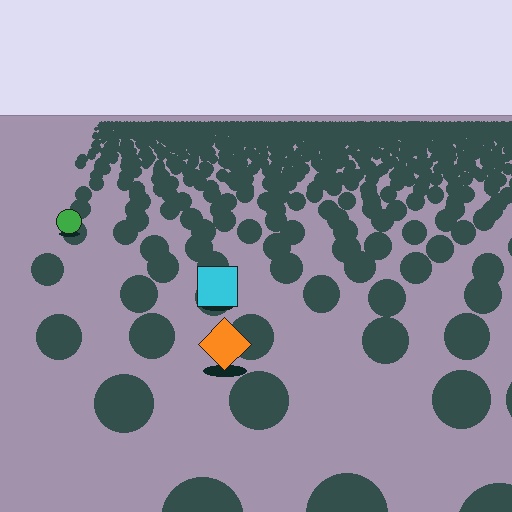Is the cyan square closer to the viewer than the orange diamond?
No. The orange diamond is closer — you can tell from the texture gradient: the ground texture is coarser near it.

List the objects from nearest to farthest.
From nearest to farthest: the orange diamond, the cyan square, the green circle.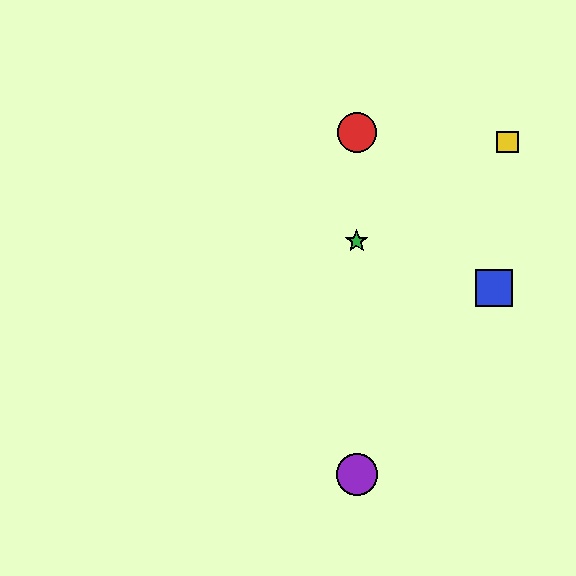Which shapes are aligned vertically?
The red circle, the green star, the purple circle are aligned vertically.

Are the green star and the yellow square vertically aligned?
No, the green star is at x≈357 and the yellow square is at x≈508.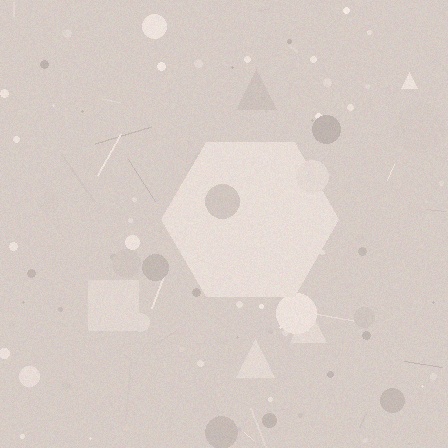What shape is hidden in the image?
A hexagon is hidden in the image.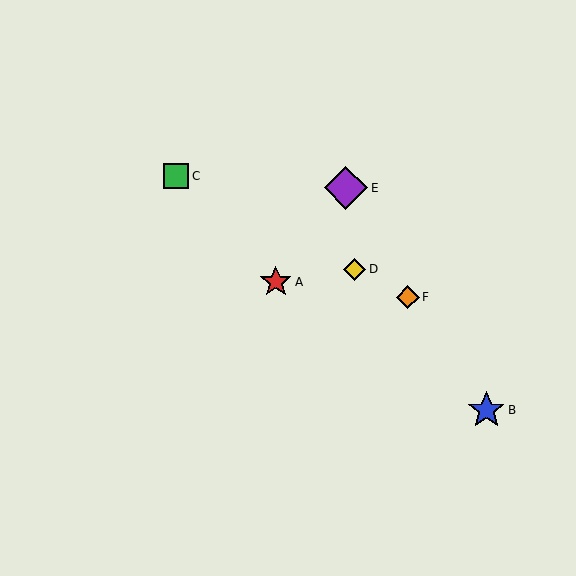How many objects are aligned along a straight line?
3 objects (C, D, F) are aligned along a straight line.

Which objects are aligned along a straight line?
Objects C, D, F are aligned along a straight line.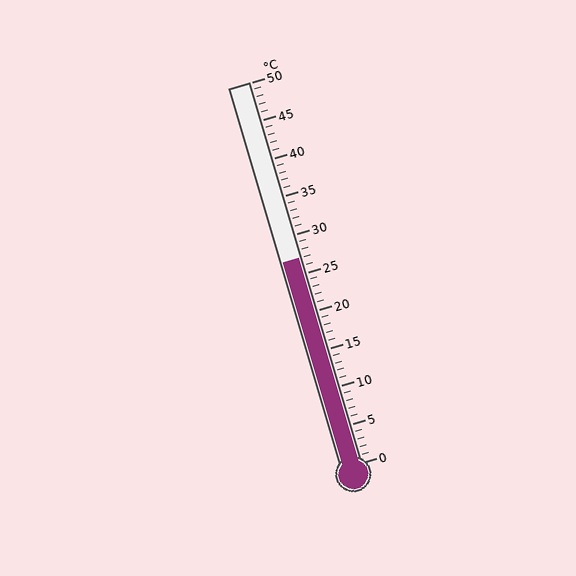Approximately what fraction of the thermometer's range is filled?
The thermometer is filled to approximately 55% of its range.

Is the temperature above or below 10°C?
The temperature is above 10°C.